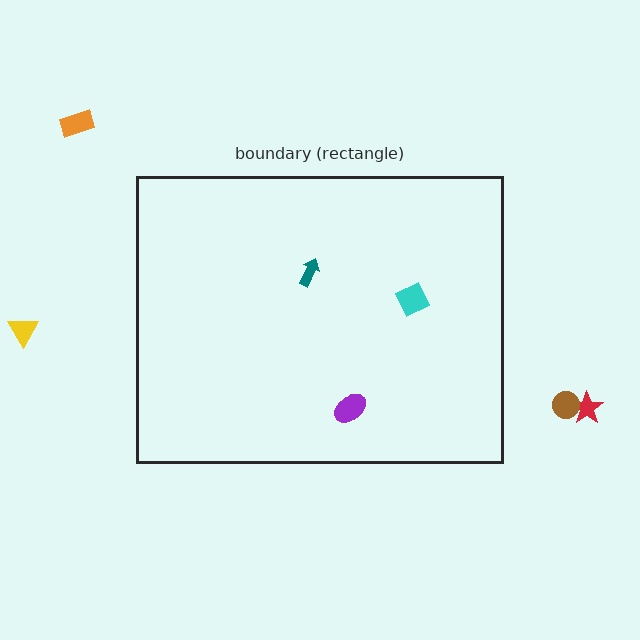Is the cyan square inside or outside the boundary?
Inside.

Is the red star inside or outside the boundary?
Outside.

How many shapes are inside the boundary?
3 inside, 4 outside.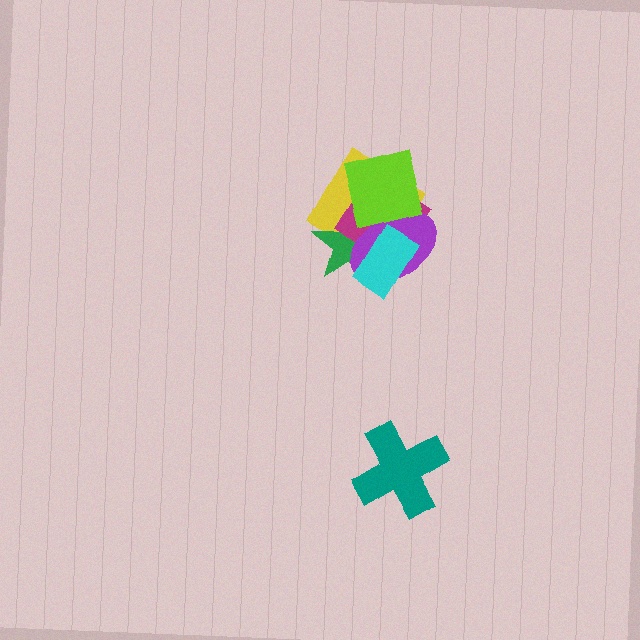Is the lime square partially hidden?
No, no other shape covers it.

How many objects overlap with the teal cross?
0 objects overlap with the teal cross.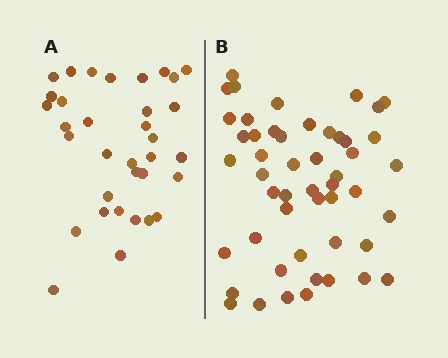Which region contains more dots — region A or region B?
Region B (the right region) has more dots.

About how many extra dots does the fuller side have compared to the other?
Region B has approximately 15 more dots than region A.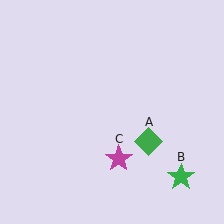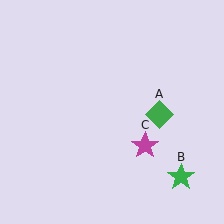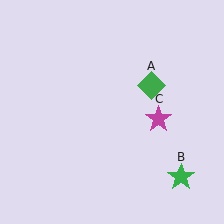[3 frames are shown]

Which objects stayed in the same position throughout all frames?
Green star (object B) remained stationary.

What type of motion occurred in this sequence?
The green diamond (object A), magenta star (object C) rotated counterclockwise around the center of the scene.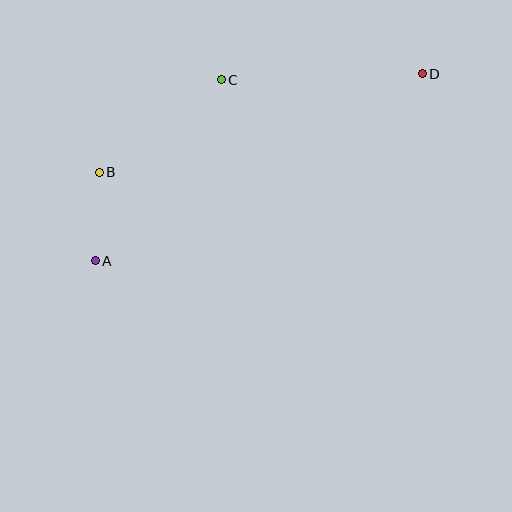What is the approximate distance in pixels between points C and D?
The distance between C and D is approximately 201 pixels.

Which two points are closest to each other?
Points A and B are closest to each other.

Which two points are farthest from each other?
Points A and D are farthest from each other.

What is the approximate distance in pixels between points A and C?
The distance between A and C is approximately 221 pixels.